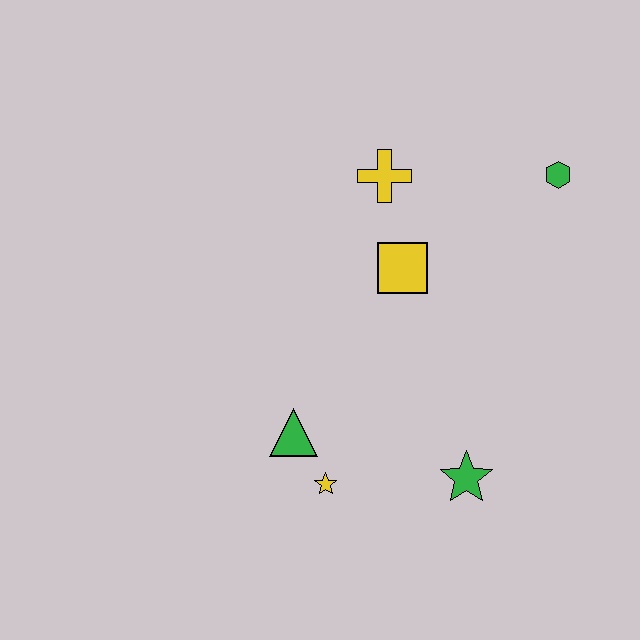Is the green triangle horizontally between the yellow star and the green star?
No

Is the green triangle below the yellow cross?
Yes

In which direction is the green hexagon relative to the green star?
The green hexagon is above the green star.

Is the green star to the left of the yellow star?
No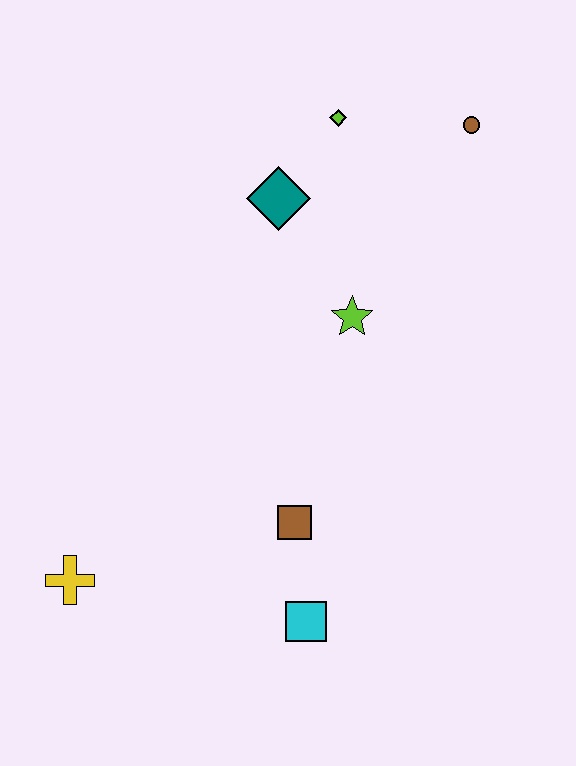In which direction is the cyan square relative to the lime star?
The cyan square is below the lime star.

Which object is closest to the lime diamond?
The teal diamond is closest to the lime diamond.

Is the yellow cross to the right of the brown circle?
No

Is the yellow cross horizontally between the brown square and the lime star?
No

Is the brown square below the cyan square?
No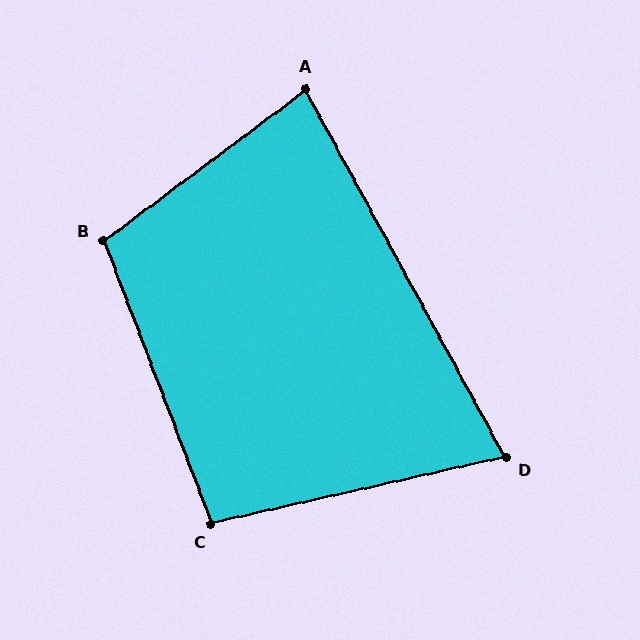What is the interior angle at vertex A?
Approximately 82 degrees (acute).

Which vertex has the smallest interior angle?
D, at approximately 74 degrees.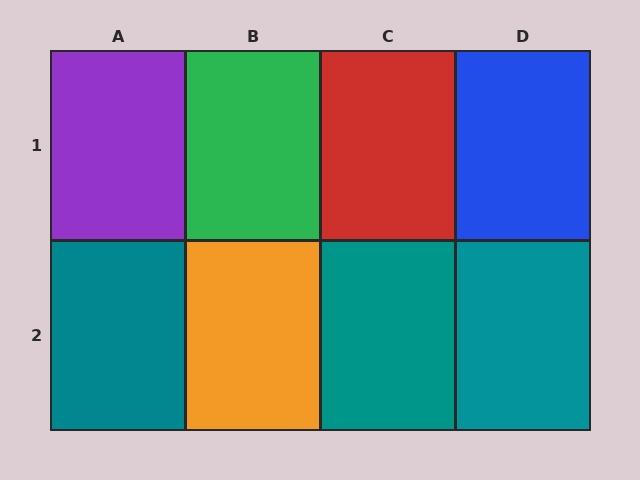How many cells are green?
1 cell is green.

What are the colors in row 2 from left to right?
Teal, orange, teal, teal.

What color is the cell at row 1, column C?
Red.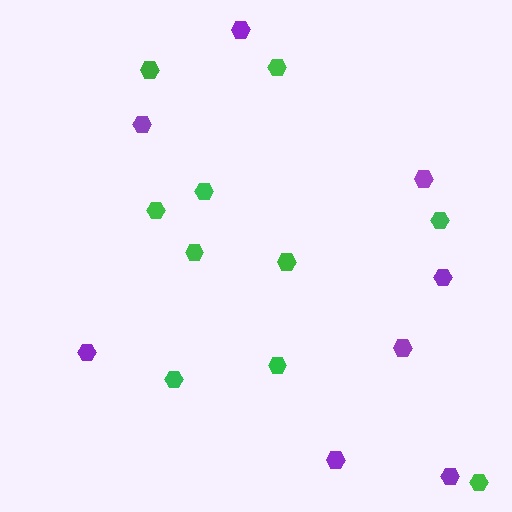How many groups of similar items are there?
There are 2 groups: one group of purple hexagons (8) and one group of green hexagons (10).